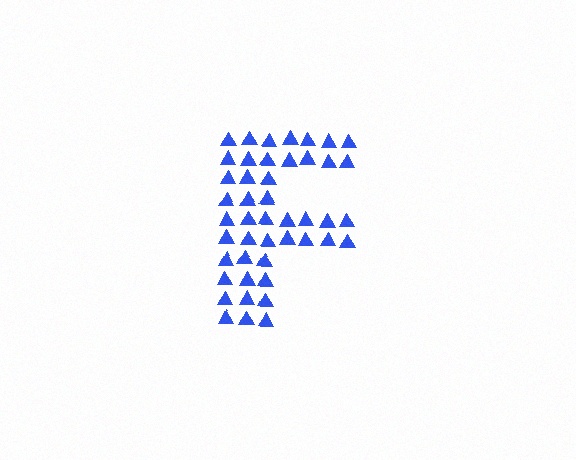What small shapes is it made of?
It is made of small triangles.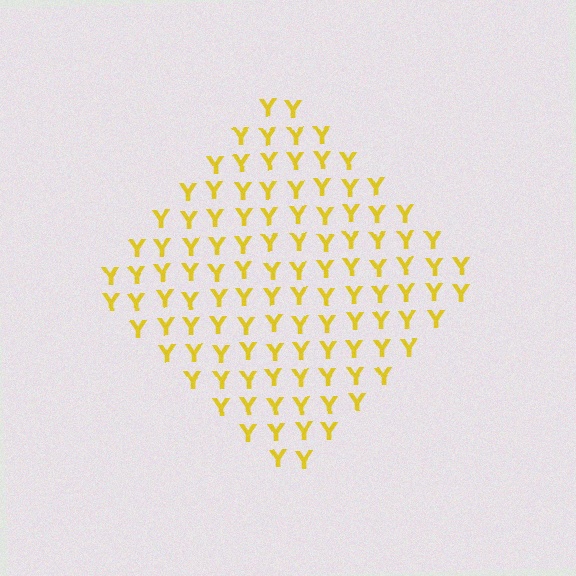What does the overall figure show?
The overall figure shows a diamond.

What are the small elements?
The small elements are letter Y's.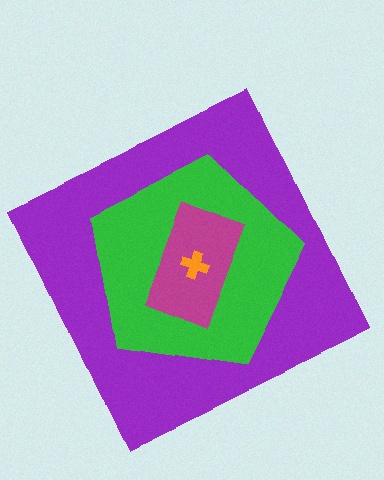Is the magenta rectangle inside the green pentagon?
Yes.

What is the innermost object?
The orange cross.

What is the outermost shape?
The purple square.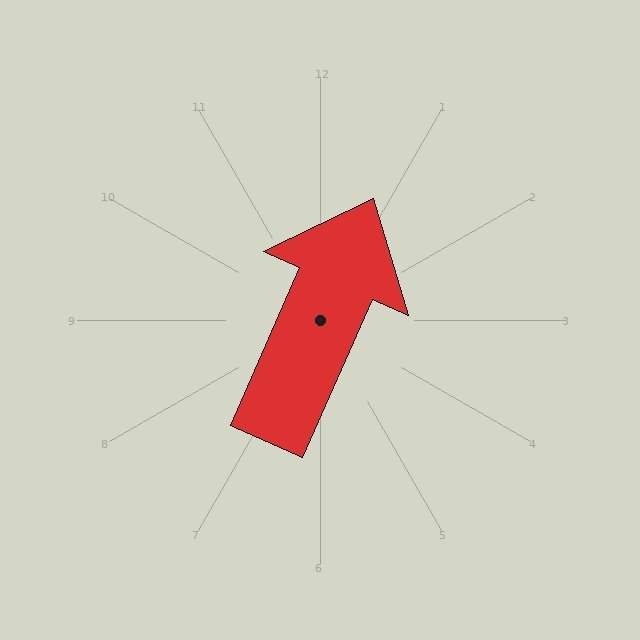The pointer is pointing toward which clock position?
Roughly 1 o'clock.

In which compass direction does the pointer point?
Northeast.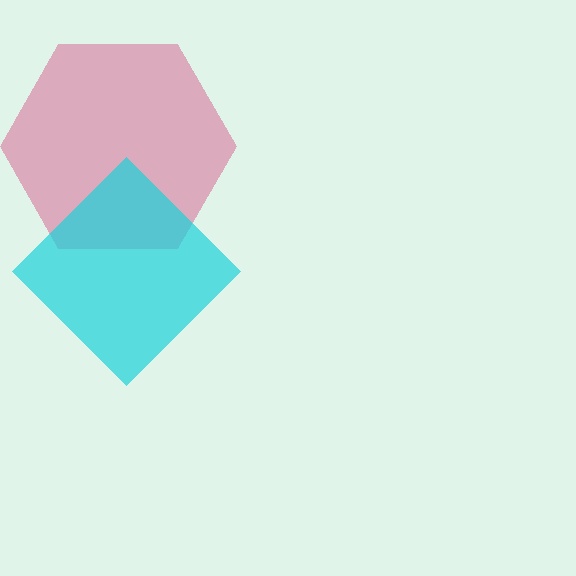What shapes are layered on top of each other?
The layered shapes are: a pink hexagon, a cyan diamond.